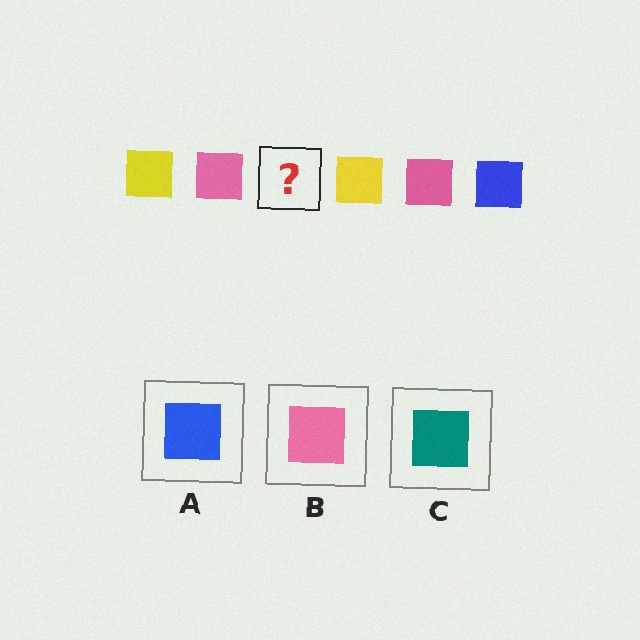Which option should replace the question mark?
Option A.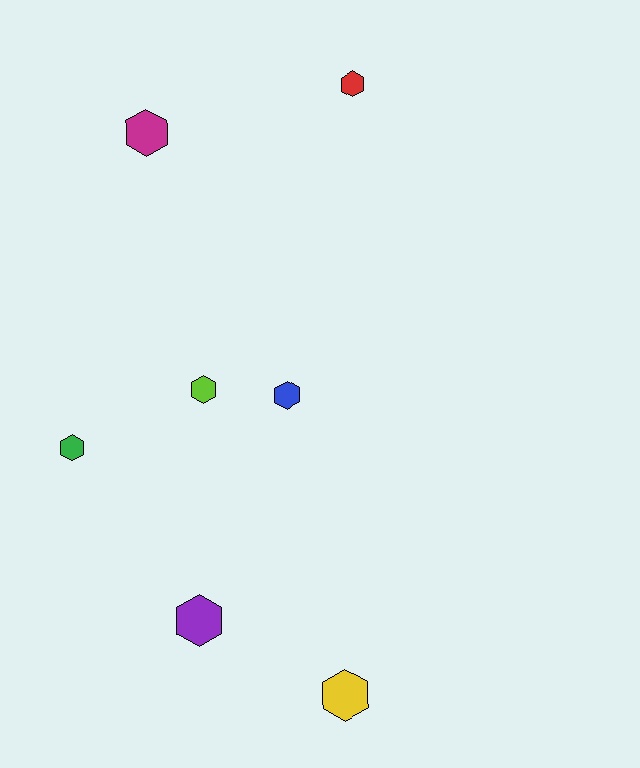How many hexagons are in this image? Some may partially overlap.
There are 7 hexagons.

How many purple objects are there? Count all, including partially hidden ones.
There is 1 purple object.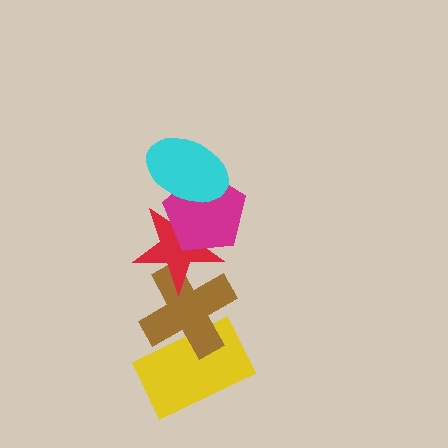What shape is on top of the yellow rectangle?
The brown cross is on top of the yellow rectangle.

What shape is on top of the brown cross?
The red star is on top of the brown cross.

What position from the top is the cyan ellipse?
The cyan ellipse is 1st from the top.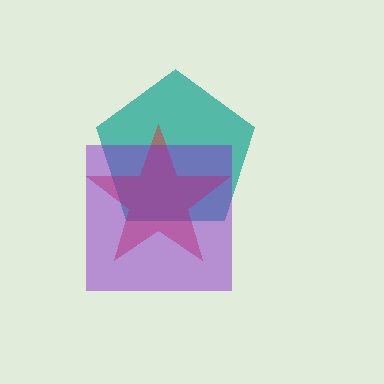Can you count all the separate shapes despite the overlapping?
Yes, there are 3 separate shapes.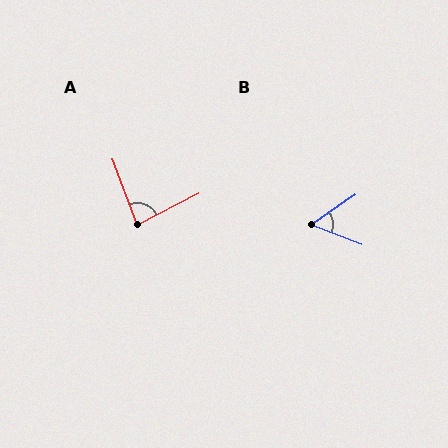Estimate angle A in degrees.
Approximately 83 degrees.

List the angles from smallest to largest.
B (55°), A (83°).